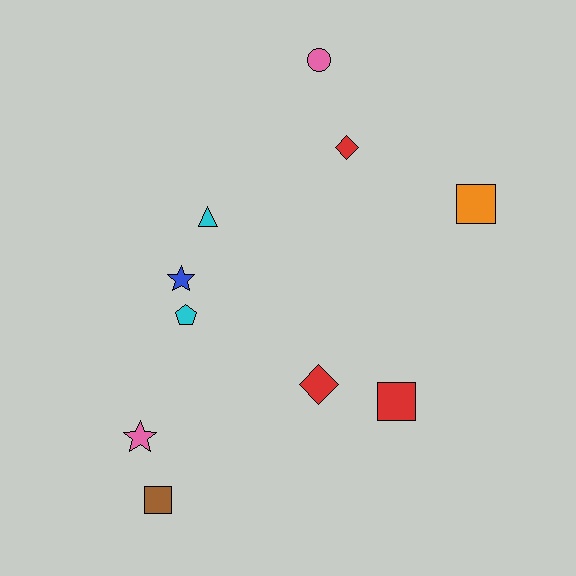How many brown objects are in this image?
There is 1 brown object.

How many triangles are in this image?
There is 1 triangle.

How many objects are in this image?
There are 10 objects.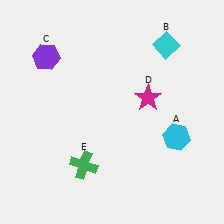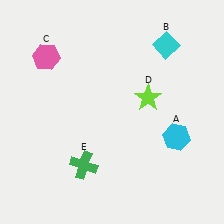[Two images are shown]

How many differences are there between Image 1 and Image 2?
There are 2 differences between the two images.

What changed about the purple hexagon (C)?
In Image 1, C is purple. In Image 2, it changed to pink.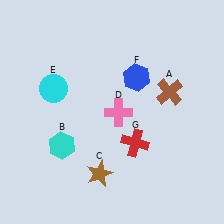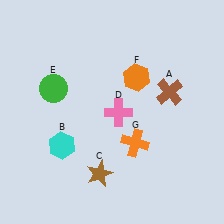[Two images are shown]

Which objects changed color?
E changed from cyan to green. F changed from blue to orange. G changed from red to orange.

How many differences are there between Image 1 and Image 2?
There are 3 differences between the two images.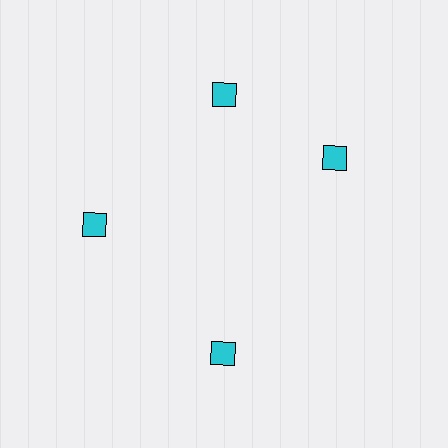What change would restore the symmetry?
The symmetry would be restored by rotating it back into even spacing with its neighbors so that all 4 diamonds sit at equal angles and equal distance from the center.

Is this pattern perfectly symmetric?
No. The 4 cyan diamonds are arranged in a ring, but one element near the 3 o'clock position is rotated out of alignment along the ring, breaking the 4-fold rotational symmetry.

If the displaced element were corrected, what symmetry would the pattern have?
It would have 4-fold rotational symmetry — the pattern would map onto itself every 90 degrees.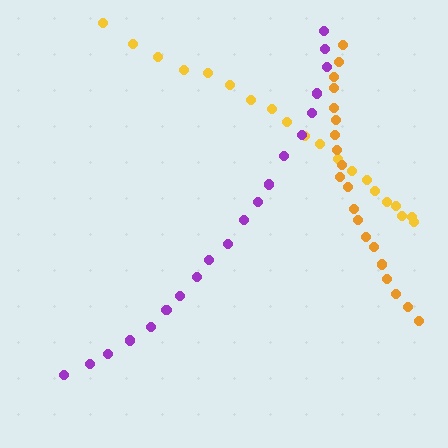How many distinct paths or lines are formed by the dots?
There are 3 distinct paths.